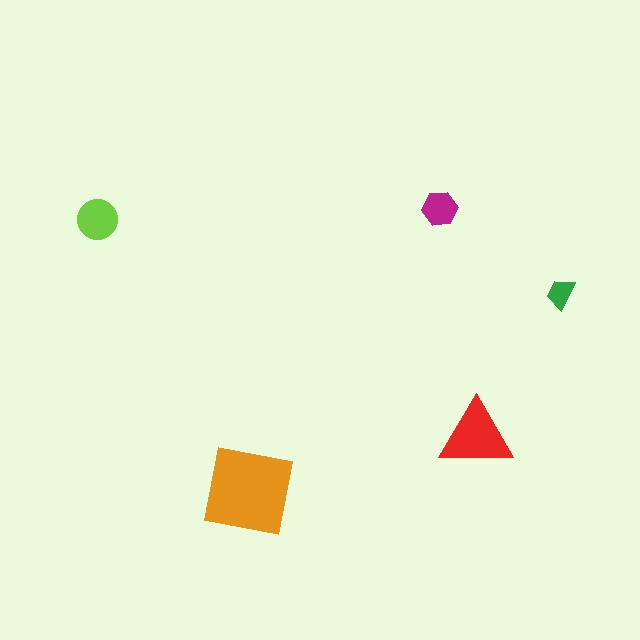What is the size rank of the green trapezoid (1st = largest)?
5th.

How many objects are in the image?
There are 5 objects in the image.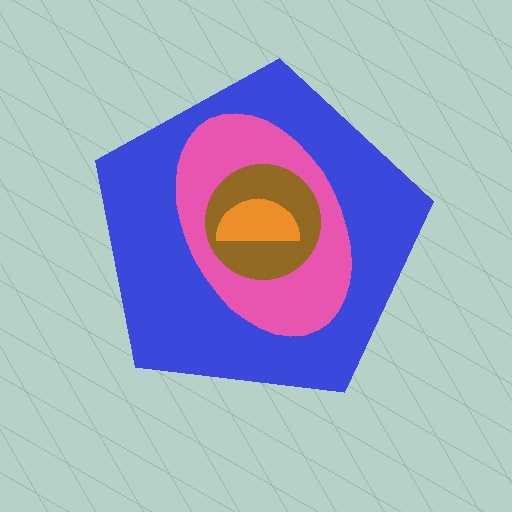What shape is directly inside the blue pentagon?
The pink ellipse.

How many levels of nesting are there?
4.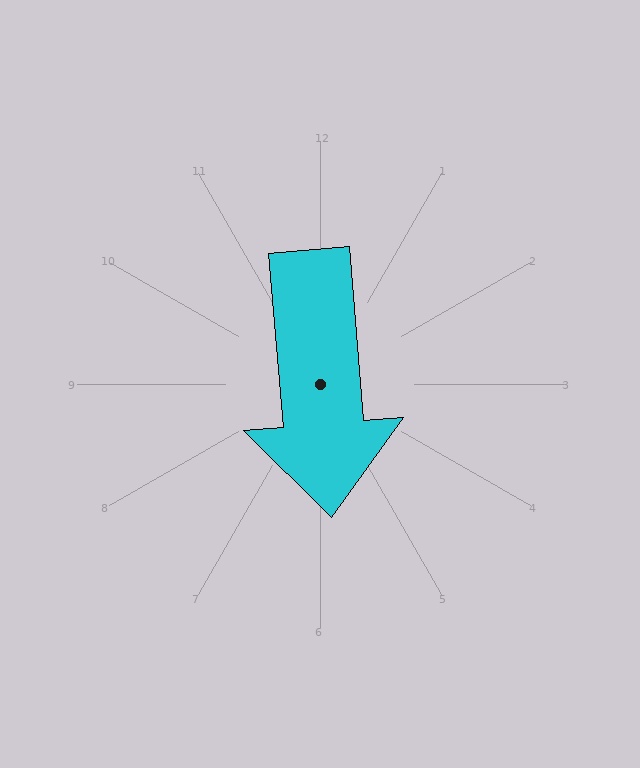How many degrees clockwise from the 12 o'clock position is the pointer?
Approximately 175 degrees.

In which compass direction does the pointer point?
South.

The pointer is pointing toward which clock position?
Roughly 6 o'clock.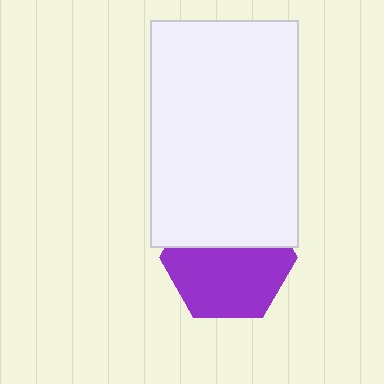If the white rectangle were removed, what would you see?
You would see the complete purple hexagon.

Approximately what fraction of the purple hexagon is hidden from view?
Roughly 39% of the purple hexagon is hidden behind the white rectangle.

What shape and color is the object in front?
The object in front is a white rectangle.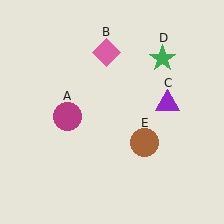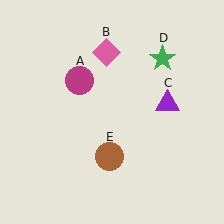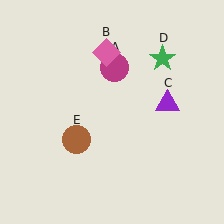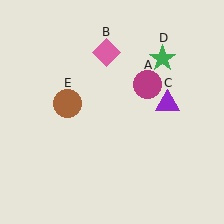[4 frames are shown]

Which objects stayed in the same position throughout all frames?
Pink diamond (object B) and purple triangle (object C) and green star (object D) remained stationary.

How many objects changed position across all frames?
2 objects changed position: magenta circle (object A), brown circle (object E).